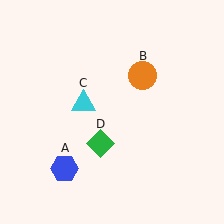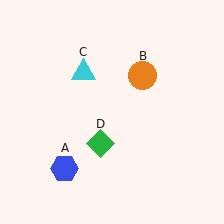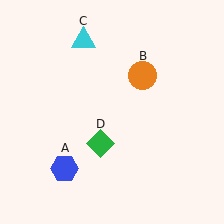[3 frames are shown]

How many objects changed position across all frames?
1 object changed position: cyan triangle (object C).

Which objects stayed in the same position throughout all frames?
Blue hexagon (object A) and orange circle (object B) and green diamond (object D) remained stationary.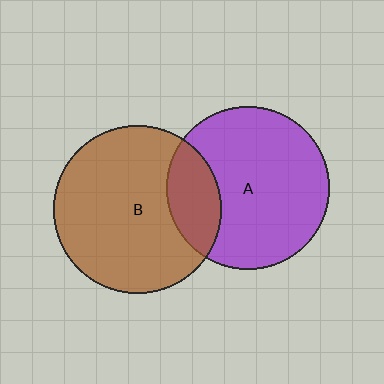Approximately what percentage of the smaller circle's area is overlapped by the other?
Approximately 20%.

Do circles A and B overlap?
Yes.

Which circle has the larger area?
Circle B (brown).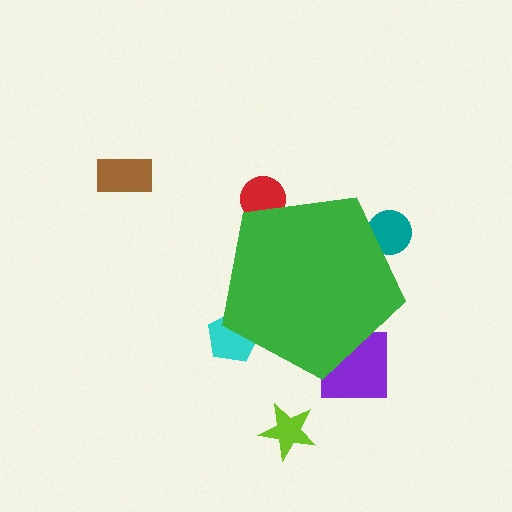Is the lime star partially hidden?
No, the lime star is fully visible.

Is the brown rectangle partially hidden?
No, the brown rectangle is fully visible.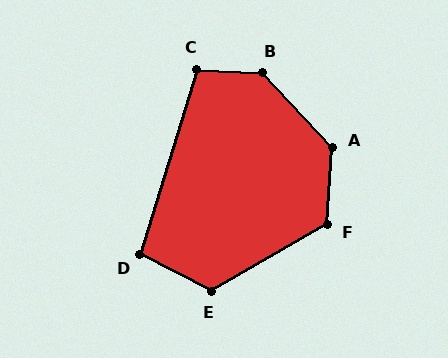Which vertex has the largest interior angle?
B, at approximately 136 degrees.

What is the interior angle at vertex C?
Approximately 104 degrees (obtuse).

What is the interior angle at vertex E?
Approximately 123 degrees (obtuse).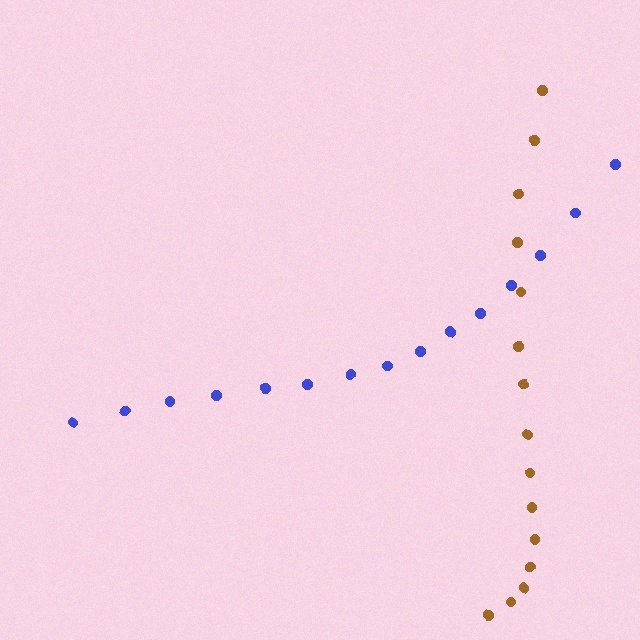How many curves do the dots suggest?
There are 2 distinct paths.